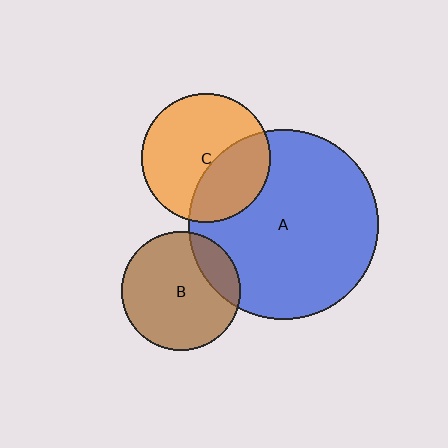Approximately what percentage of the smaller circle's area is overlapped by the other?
Approximately 20%.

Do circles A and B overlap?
Yes.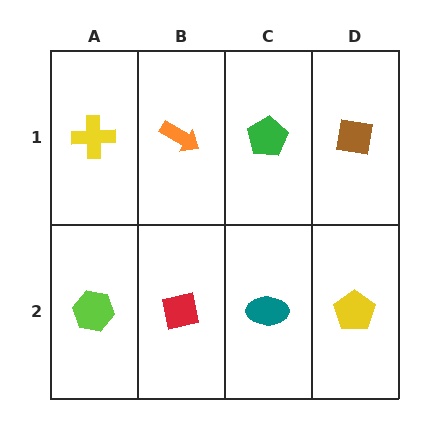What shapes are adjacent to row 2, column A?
A yellow cross (row 1, column A), a red square (row 2, column B).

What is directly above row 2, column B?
An orange arrow.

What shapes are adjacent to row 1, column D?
A yellow pentagon (row 2, column D), a green pentagon (row 1, column C).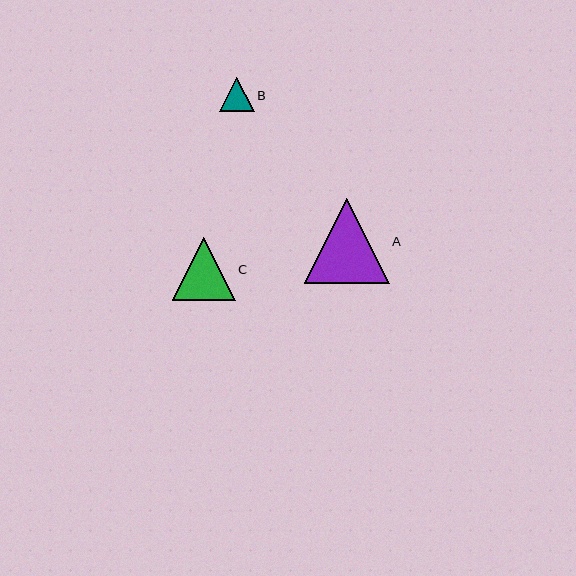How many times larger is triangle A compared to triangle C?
Triangle A is approximately 1.4 times the size of triangle C.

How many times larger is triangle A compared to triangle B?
Triangle A is approximately 2.5 times the size of triangle B.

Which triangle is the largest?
Triangle A is the largest with a size of approximately 85 pixels.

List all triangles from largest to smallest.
From largest to smallest: A, C, B.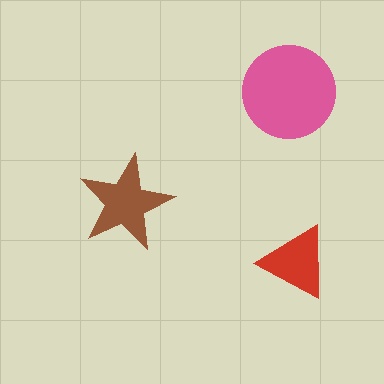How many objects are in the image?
There are 3 objects in the image.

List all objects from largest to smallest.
The pink circle, the brown star, the red triangle.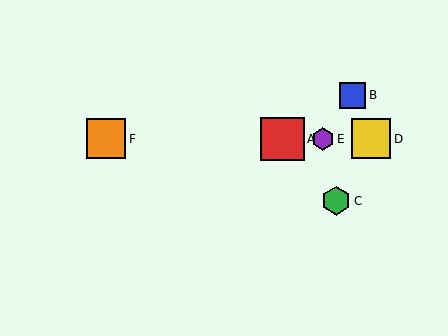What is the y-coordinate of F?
Object F is at y≈139.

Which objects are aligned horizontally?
Objects A, D, E, F are aligned horizontally.